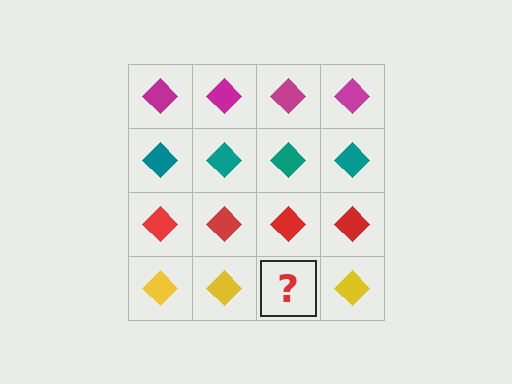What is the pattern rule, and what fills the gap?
The rule is that each row has a consistent color. The gap should be filled with a yellow diamond.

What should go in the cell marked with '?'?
The missing cell should contain a yellow diamond.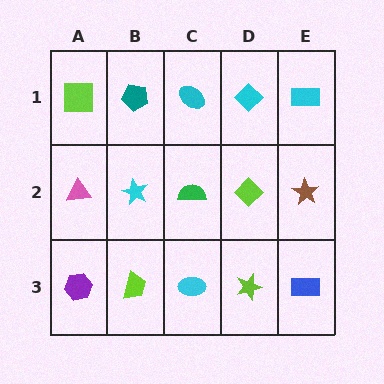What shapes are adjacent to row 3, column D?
A lime diamond (row 2, column D), a cyan ellipse (row 3, column C), a blue rectangle (row 3, column E).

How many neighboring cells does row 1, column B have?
3.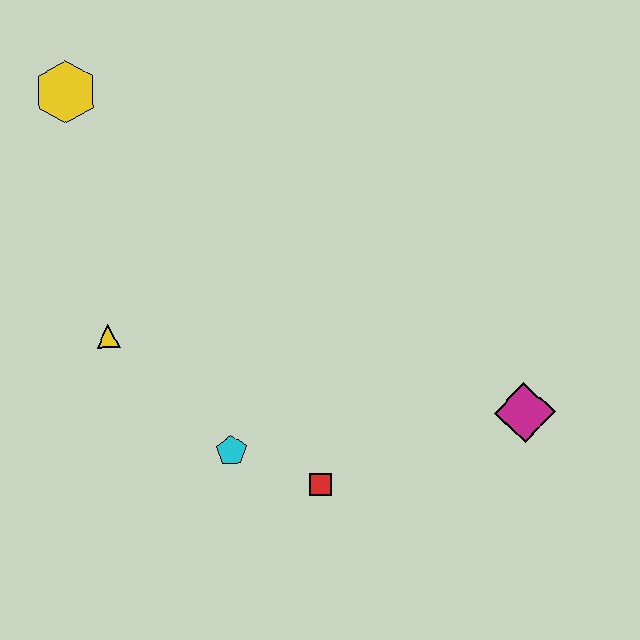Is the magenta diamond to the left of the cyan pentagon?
No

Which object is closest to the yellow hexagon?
The yellow triangle is closest to the yellow hexagon.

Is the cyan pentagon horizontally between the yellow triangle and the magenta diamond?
Yes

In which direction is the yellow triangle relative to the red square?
The yellow triangle is to the left of the red square.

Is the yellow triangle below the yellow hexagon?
Yes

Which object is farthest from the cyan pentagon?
The yellow hexagon is farthest from the cyan pentagon.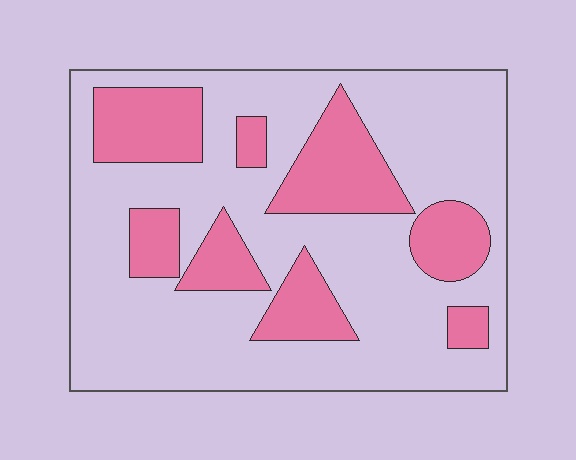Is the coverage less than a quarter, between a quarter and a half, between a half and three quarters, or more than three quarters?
Between a quarter and a half.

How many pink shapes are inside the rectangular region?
8.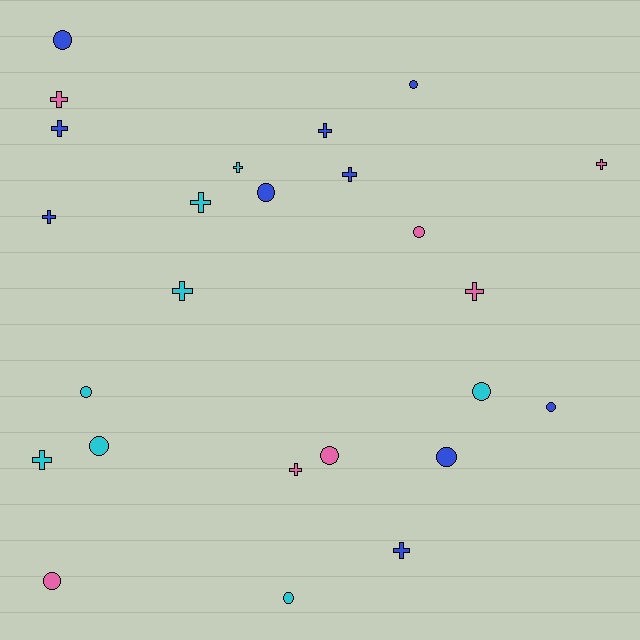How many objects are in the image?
There are 25 objects.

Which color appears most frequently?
Blue, with 10 objects.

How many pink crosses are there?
There are 4 pink crosses.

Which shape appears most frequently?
Cross, with 13 objects.